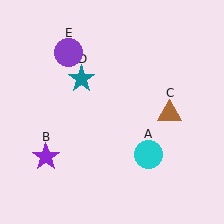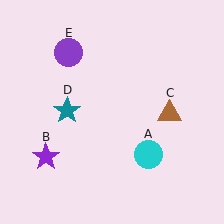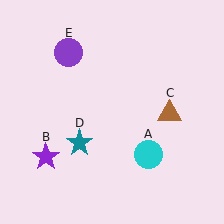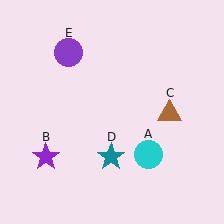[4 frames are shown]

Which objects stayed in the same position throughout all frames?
Cyan circle (object A) and purple star (object B) and brown triangle (object C) and purple circle (object E) remained stationary.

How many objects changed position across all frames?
1 object changed position: teal star (object D).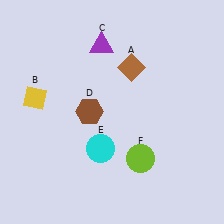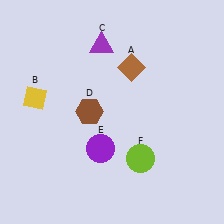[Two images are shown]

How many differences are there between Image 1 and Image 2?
There is 1 difference between the two images.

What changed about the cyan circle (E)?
In Image 1, E is cyan. In Image 2, it changed to purple.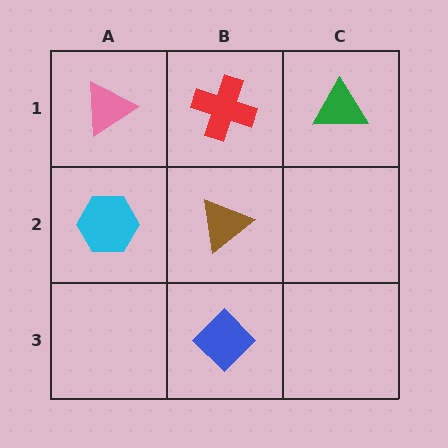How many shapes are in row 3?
1 shape.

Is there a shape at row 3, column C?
No, that cell is empty.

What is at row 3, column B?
A blue diamond.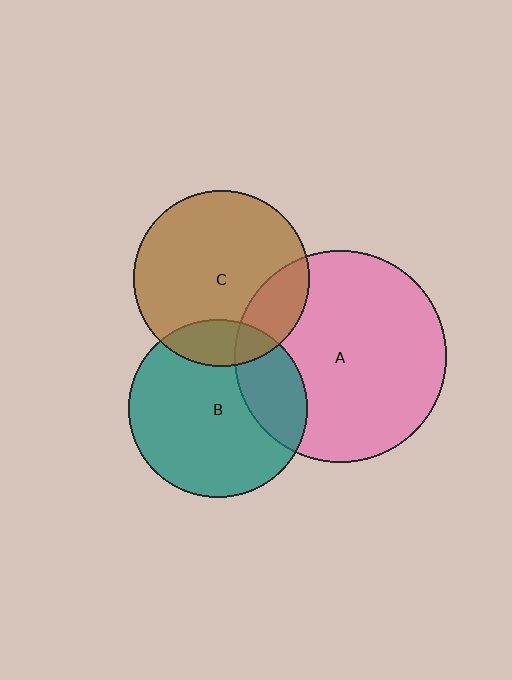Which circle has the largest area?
Circle A (pink).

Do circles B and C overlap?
Yes.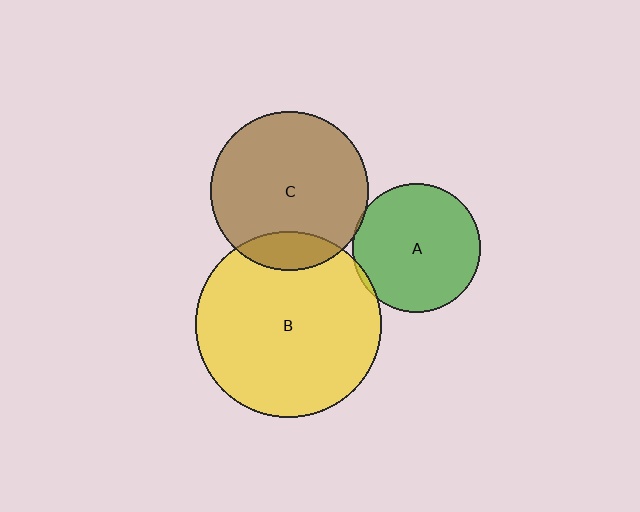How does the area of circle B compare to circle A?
Approximately 2.1 times.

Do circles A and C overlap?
Yes.